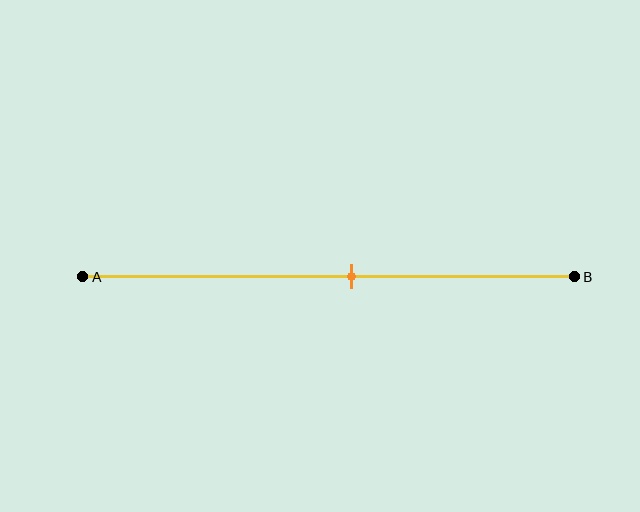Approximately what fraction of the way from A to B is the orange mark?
The orange mark is approximately 55% of the way from A to B.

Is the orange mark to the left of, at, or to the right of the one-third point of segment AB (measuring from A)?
The orange mark is to the right of the one-third point of segment AB.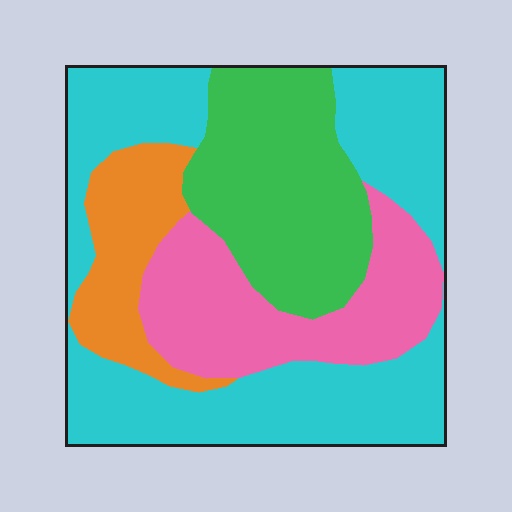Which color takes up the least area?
Orange, at roughly 10%.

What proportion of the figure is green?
Green takes up less than a quarter of the figure.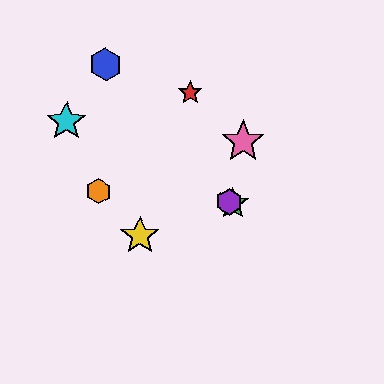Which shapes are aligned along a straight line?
The green star, the purple hexagon, the cyan star are aligned along a straight line.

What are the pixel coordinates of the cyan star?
The cyan star is at (66, 121).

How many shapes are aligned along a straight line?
3 shapes (the green star, the purple hexagon, the cyan star) are aligned along a straight line.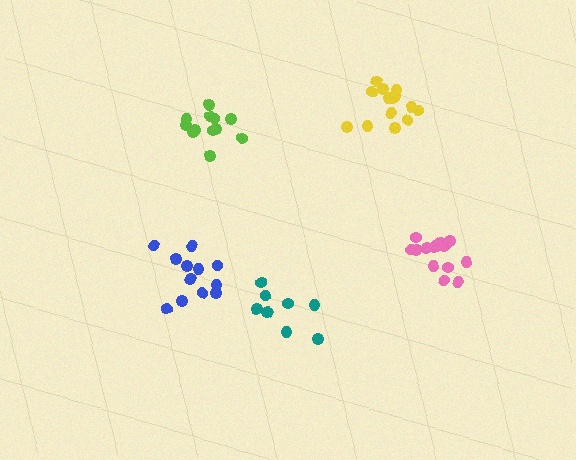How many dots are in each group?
Group 1: 14 dots, Group 2: 12 dots, Group 3: 14 dots, Group 4: 12 dots, Group 5: 8 dots (60 total).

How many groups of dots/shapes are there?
There are 5 groups.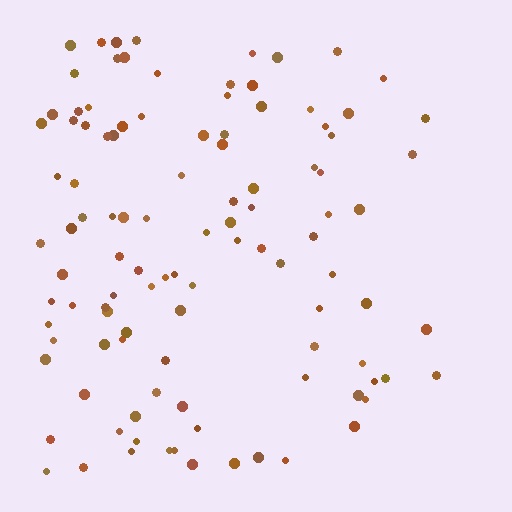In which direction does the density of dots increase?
From right to left, with the left side densest.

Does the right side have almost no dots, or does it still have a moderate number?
Still a moderate number, just noticeably fewer than the left.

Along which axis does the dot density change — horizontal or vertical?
Horizontal.